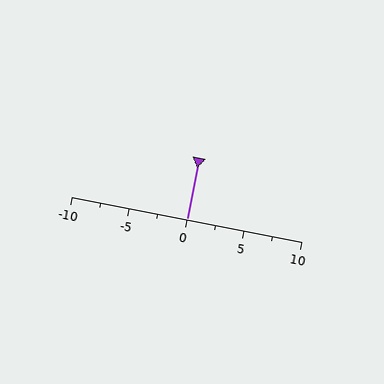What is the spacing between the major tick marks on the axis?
The major ticks are spaced 5 apart.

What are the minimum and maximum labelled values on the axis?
The axis runs from -10 to 10.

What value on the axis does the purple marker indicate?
The marker indicates approximately 0.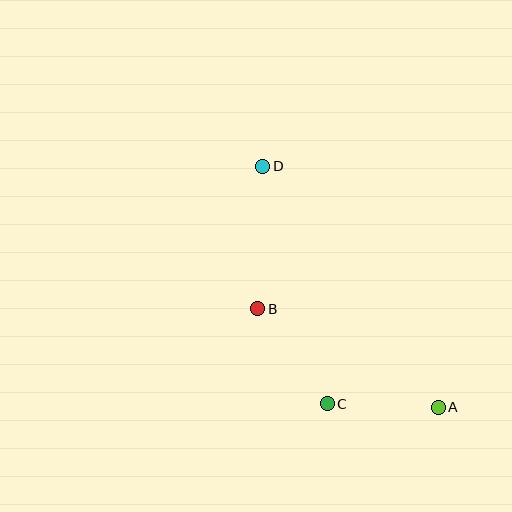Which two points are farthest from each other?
Points A and D are farthest from each other.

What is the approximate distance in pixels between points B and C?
The distance between B and C is approximately 118 pixels.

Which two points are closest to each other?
Points A and C are closest to each other.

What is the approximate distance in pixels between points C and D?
The distance between C and D is approximately 246 pixels.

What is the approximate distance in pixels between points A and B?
The distance between A and B is approximately 206 pixels.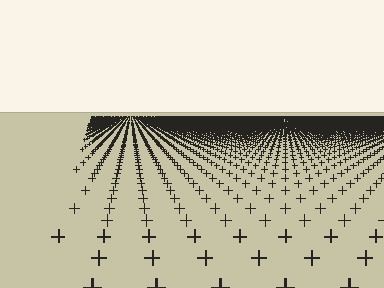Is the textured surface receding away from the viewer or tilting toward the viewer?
The surface is receding away from the viewer. Texture elements get smaller and denser toward the top.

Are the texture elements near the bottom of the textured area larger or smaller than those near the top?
Larger. Near the bottom, elements are closer to the viewer and appear at a bigger on-screen size.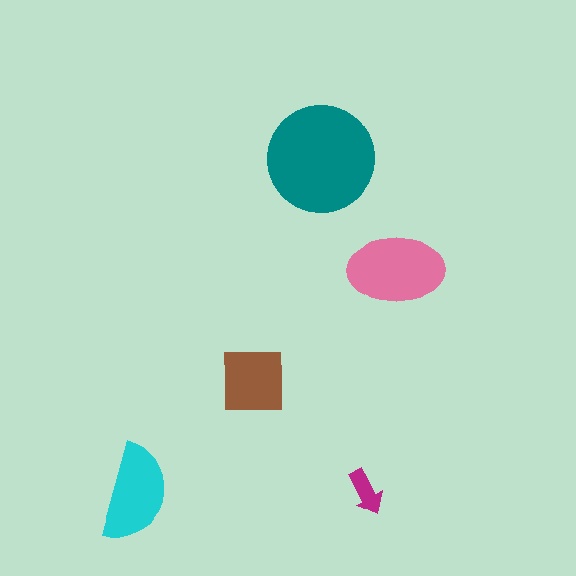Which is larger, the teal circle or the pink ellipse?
The teal circle.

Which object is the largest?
The teal circle.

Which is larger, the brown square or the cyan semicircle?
The cyan semicircle.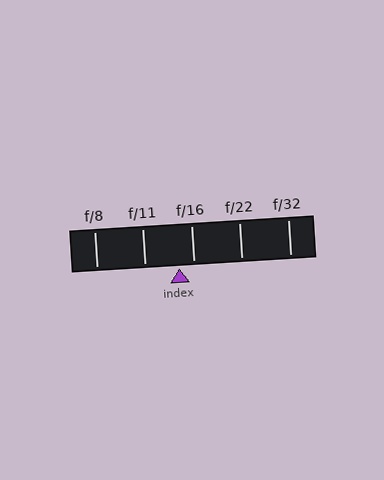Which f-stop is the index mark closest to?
The index mark is closest to f/16.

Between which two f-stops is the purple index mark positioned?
The index mark is between f/11 and f/16.